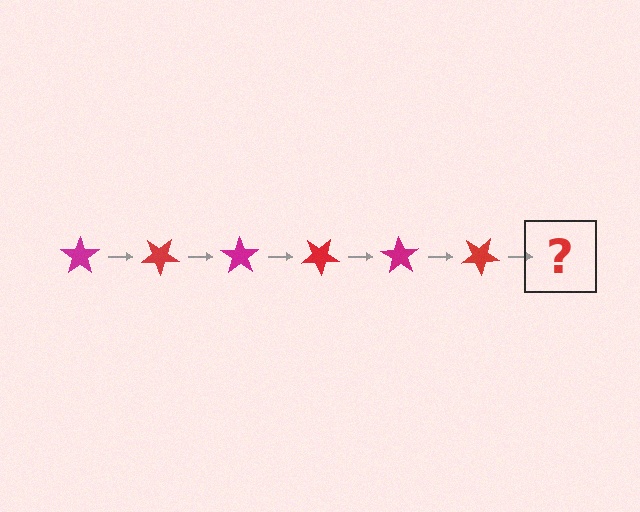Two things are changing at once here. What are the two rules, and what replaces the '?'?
The two rules are that it rotates 35 degrees each step and the color cycles through magenta and red. The '?' should be a magenta star, rotated 210 degrees from the start.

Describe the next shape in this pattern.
It should be a magenta star, rotated 210 degrees from the start.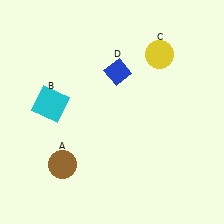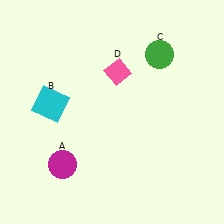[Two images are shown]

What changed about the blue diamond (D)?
In Image 1, D is blue. In Image 2, it changed to pink.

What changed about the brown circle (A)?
In Image 1, A is brown. In Image 2, it changed to magenta.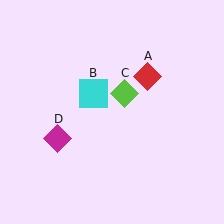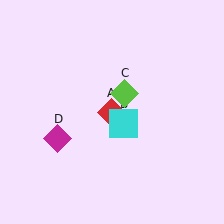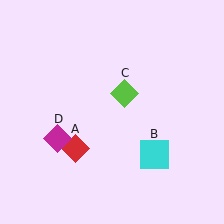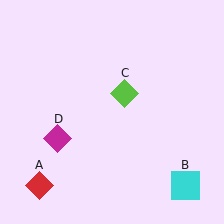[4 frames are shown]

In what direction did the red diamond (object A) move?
The red diamond (object A) moved down and to the left.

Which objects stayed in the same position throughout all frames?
Lime diamond (object C) and magenta diamond (object D) remained stationary.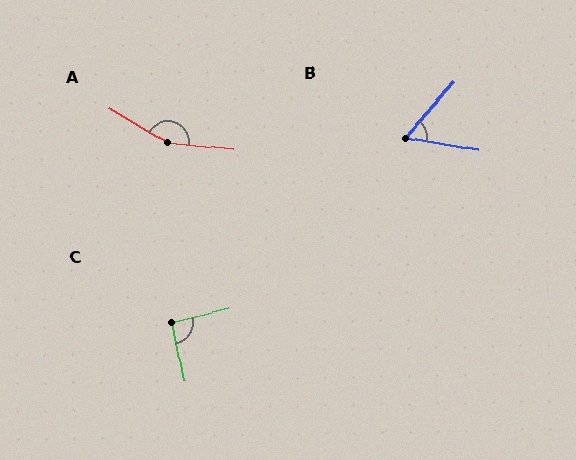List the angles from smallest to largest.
B (59°), C (93°), A (155°).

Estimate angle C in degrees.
Approximately 93 degrees.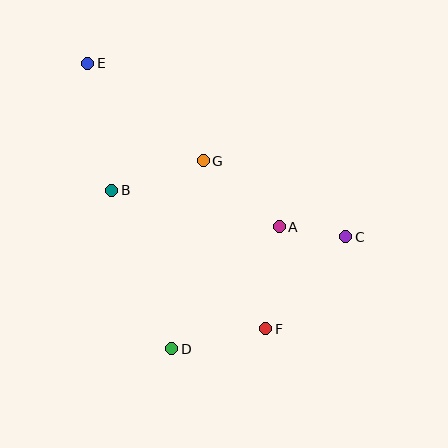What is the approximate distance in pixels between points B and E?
The distance between B and E is approximately 129 pixels.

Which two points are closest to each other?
Points A and C are closest to each other.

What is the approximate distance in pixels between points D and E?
The distance between D and E is approximately 297 pixels.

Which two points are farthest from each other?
Points E and F are farthest from each other.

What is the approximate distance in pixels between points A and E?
The distance between A and E is approximately 252 pixels.